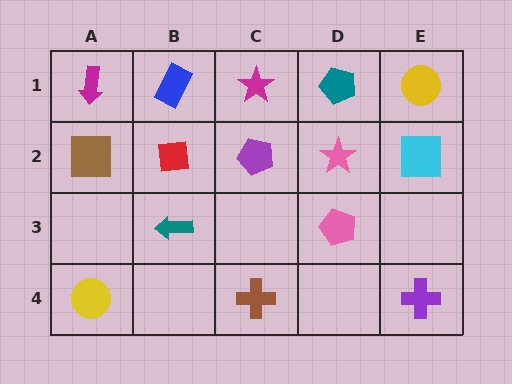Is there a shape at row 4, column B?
No, that cell is empty.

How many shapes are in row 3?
2 shapes.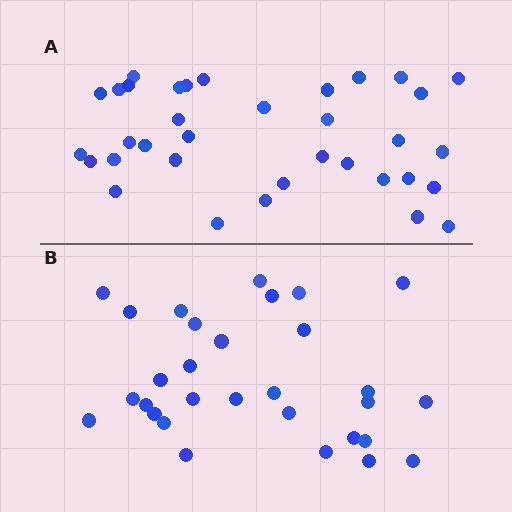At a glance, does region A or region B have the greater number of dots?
Region A (the top region) has more dots.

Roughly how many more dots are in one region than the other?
Region A has about 5 more dots than region B.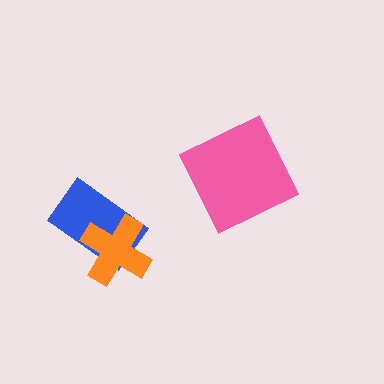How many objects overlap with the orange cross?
1 object overlaps with the orange cross.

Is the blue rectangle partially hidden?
Yes, it is partially covered by another shape.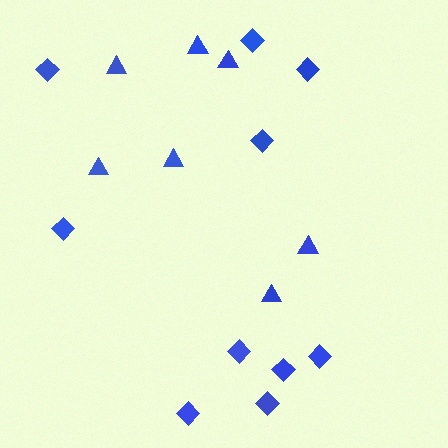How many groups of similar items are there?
There are 2 groups: one group of diamonds (10) and one group of triangles (7).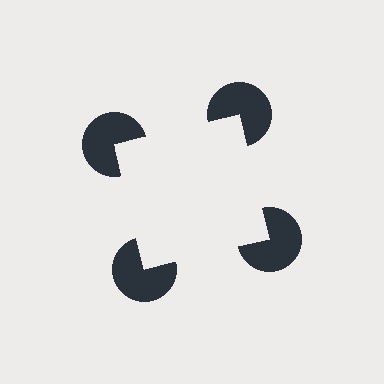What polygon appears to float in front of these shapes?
An illusory square — its edges are inferred from the aligned wedge cuts in the pac-man discs, not physically drawn.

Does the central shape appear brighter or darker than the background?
It typically appears slightly brighter than the background, even though no actual brightness change is drawn.